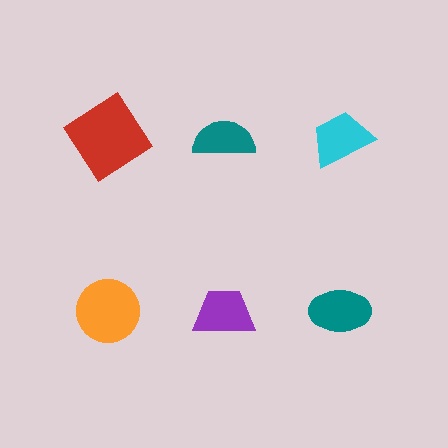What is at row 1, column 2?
A teal semicircle.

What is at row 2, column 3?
A teal ellipse.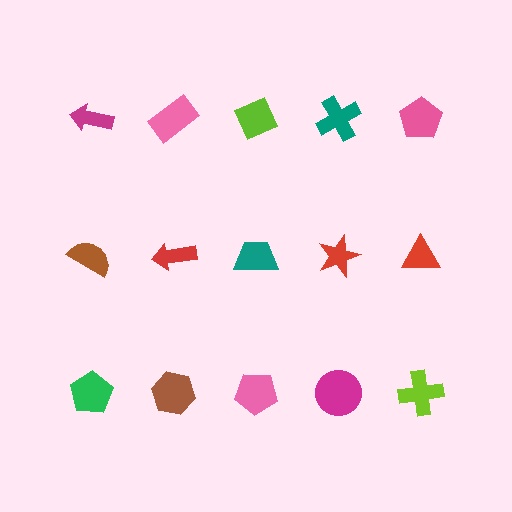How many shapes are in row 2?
5 shapes.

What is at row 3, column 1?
A green pentagon.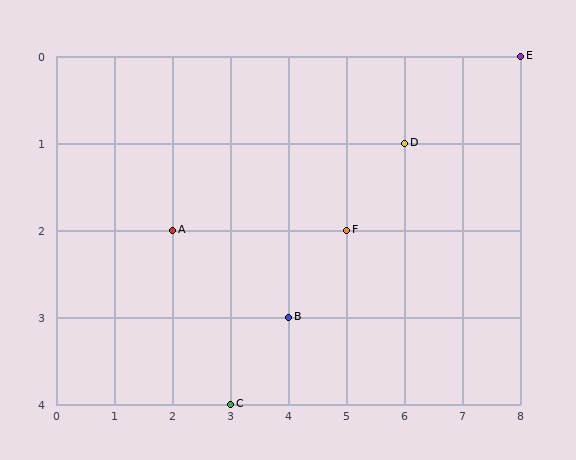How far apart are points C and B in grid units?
Points C and B are 1 column and 1 row apart (about 1.4 grid units diagonally).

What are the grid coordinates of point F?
Point F is at grid coordinates (5, 2).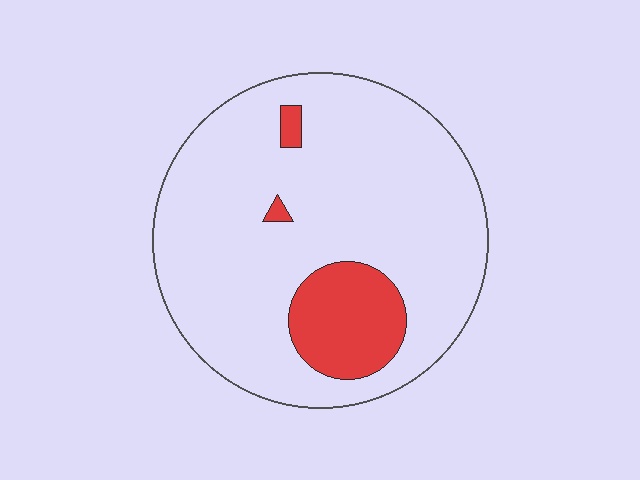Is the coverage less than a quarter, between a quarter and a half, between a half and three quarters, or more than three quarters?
Less than a quarter.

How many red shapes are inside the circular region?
3.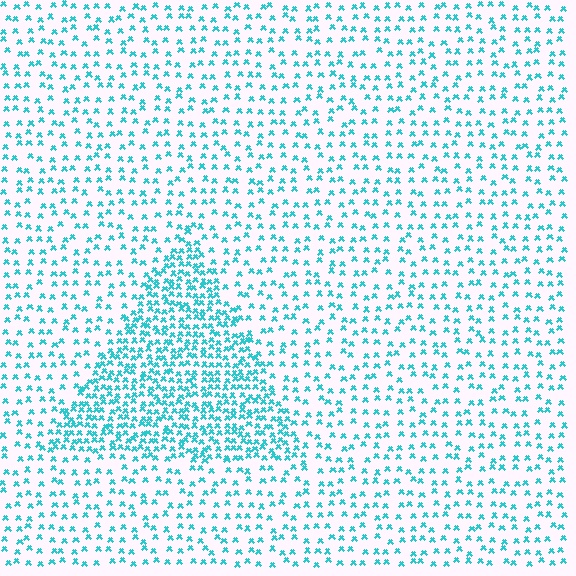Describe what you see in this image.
The image contains small cyan elements arranged at two different densities. A triangle-shaped region is visible where the elements are more densely packed than the surrounding area.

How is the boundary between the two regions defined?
The boundary is defined by a change in element density (approximately 2.3x ratio). All elements are the same color, size, and shape.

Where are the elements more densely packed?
The elements are more densely packed inside the triangle boundary.